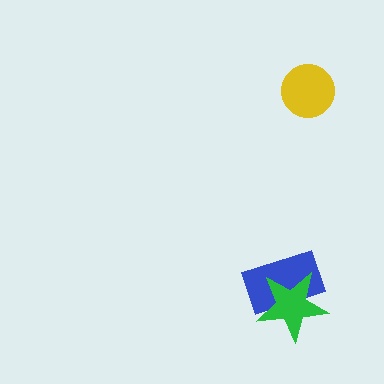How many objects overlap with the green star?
1 object overlaps with the green star.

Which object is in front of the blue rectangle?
The green star is in front of the blue rectangle.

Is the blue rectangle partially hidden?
Yes, it is partially covered by another shape.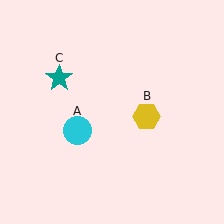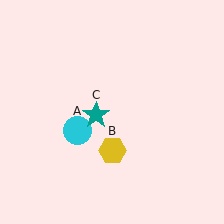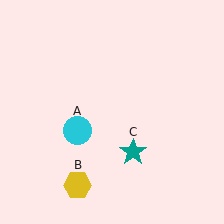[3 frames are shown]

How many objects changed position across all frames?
2 objects changed position: yellow hexagon (object B), teal star (object C).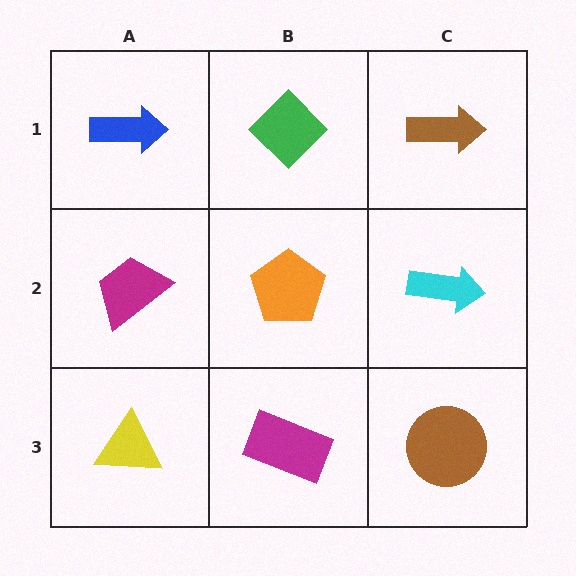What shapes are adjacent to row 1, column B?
An orange pentagon (row 2, column B), a blue arrow (row 1, column A), a brown arrow (row 1, column C).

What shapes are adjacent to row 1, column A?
A magenta trapezoid (row 2, column A), a green diamond (row 1, column B).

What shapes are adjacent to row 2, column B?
A green diamond (row 1, column B), a magenta rectangle (row 3, column B), a magenta trapezoid (row 2, column A), a cyan arrow (row 2, column C).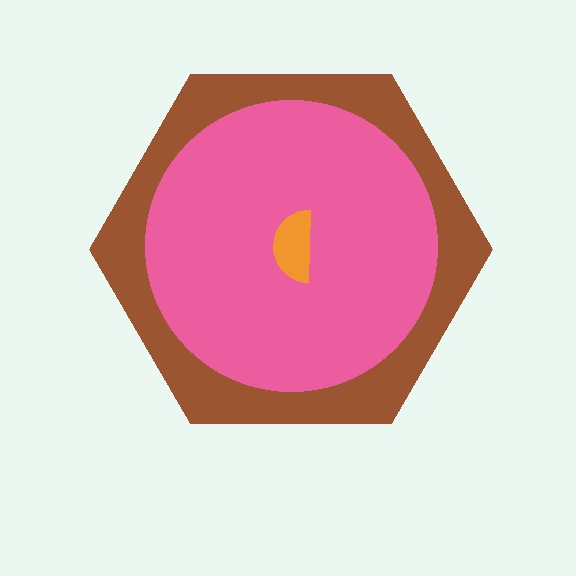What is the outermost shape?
The brown hexagon.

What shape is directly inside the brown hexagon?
The pink circle.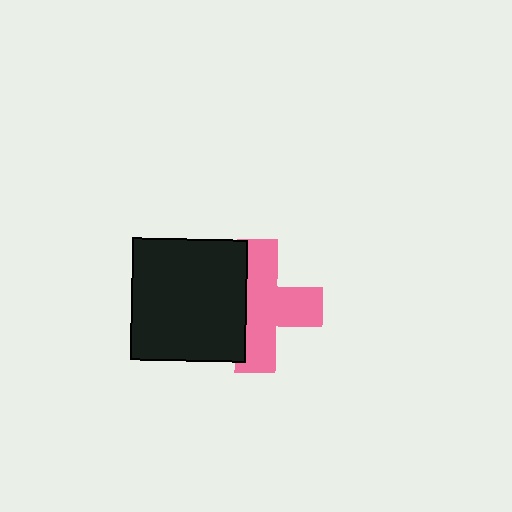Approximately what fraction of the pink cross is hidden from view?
Roughly 34% of the pink cross is hidden behind the black rectangle.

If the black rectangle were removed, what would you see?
You would see the complete pink cross.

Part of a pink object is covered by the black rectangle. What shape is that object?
It is a cross.